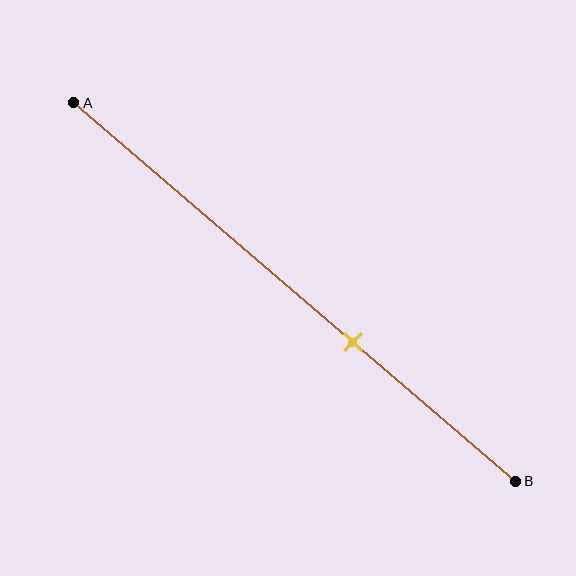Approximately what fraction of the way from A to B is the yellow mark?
The yellow mark is approximately 65% of the way from A to B.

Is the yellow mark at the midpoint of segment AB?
No, the mark is at about 65% from A, not at the 50% midpoint.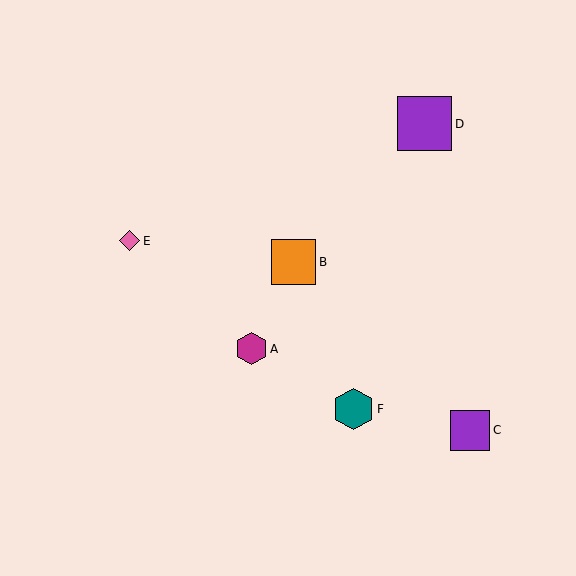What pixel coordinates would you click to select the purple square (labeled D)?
Click at (425, 124) to select the purple square D.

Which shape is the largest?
The purple square (labeled D) is the largest.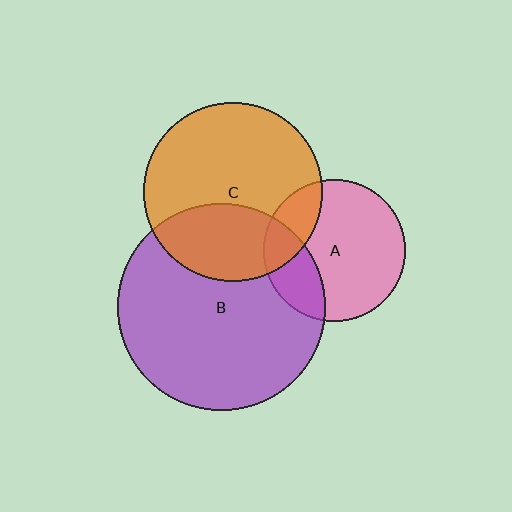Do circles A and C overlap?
Yes.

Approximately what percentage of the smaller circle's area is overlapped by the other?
Approximately 20%.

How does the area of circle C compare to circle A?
Approximately 1.6 times.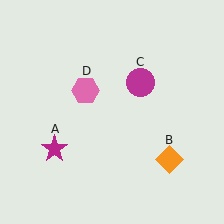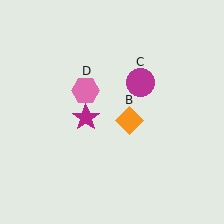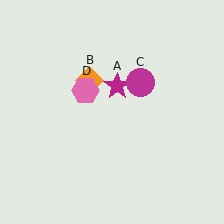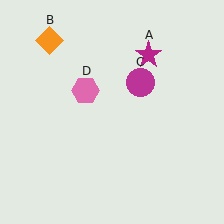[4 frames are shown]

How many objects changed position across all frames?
2 objects changed position: magenta star (object A), orange diamond (object B).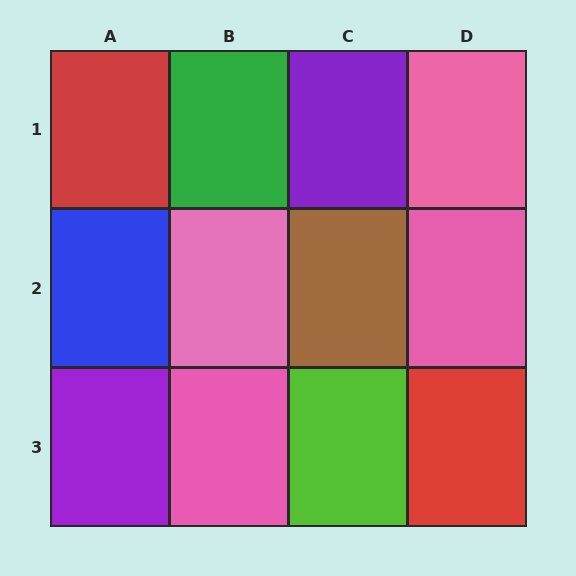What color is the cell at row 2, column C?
Brown.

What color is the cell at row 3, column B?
Pink.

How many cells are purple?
2 cells are purple.